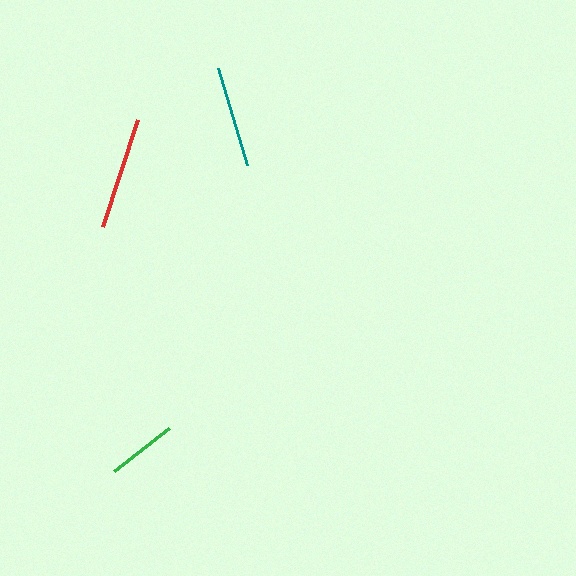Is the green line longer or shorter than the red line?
The red line is longer than the green line.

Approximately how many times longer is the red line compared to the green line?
The red line is approximately 1.6 times the length of the green line.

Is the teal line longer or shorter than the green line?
The teal line is longer than the green line.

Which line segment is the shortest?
The green line is the shortest at approximately 70 pixels.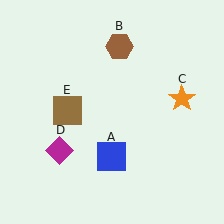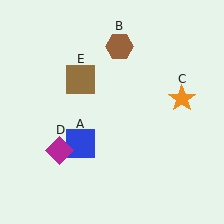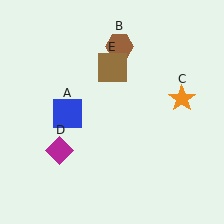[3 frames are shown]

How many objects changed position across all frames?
2 objects changed position: blue square (object A), brown square (object E).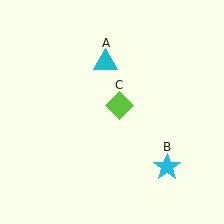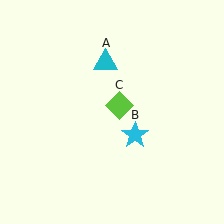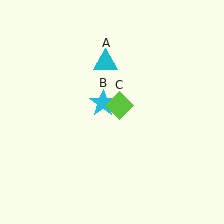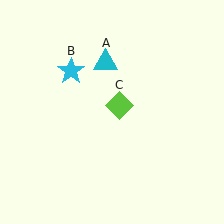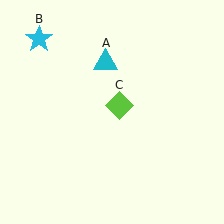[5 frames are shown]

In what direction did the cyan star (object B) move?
The cyan star (object B) moved up and to the left.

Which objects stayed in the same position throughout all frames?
Cyan triangle (object A) and lime diamond (object C) remained stationary.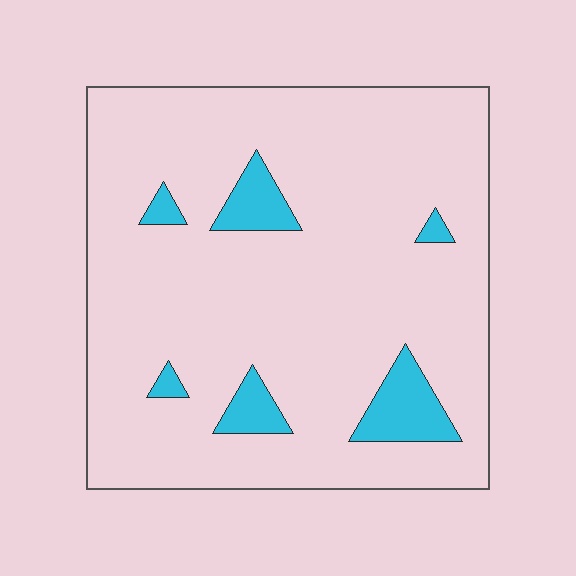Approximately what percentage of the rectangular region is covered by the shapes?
Approximately 10%.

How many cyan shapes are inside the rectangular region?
6.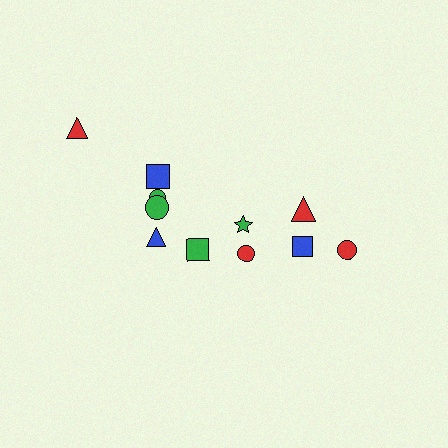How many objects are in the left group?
There are 7 objects.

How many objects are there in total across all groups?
There are 11 objects.